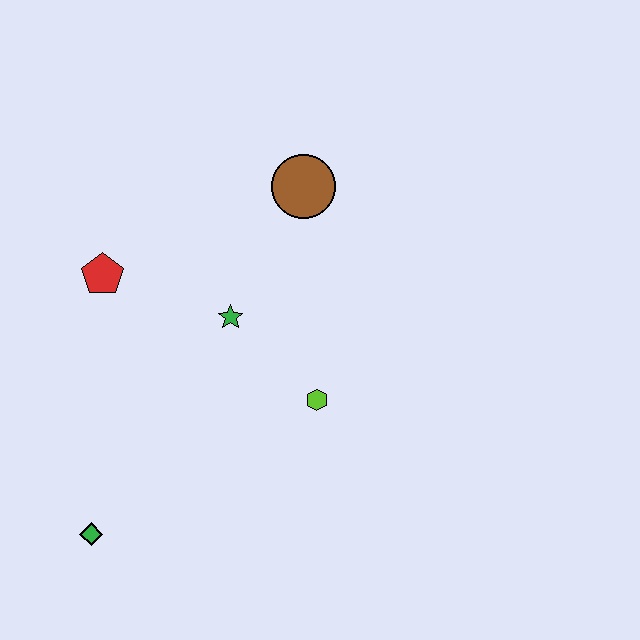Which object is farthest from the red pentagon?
The green diamond is farthest from the red pentagon.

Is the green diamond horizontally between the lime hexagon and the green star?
No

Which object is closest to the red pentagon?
The green star is closest to the red pentagon.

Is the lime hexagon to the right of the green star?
Yes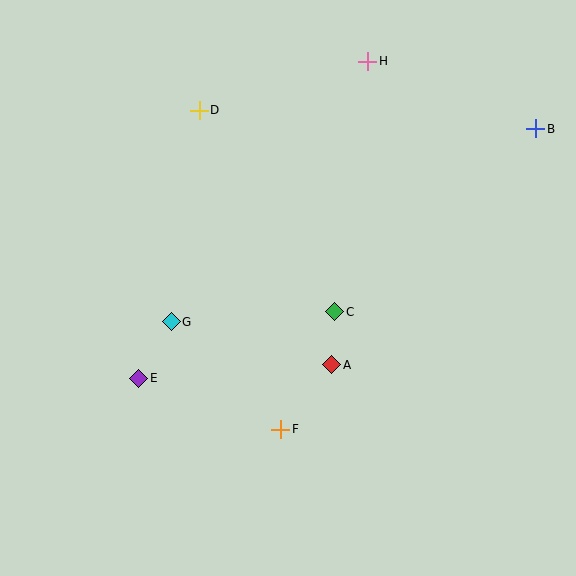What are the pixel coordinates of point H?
Point H is at (368, 61).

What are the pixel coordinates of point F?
Point F is at (281, 429).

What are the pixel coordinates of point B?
Point B is at (536, 129).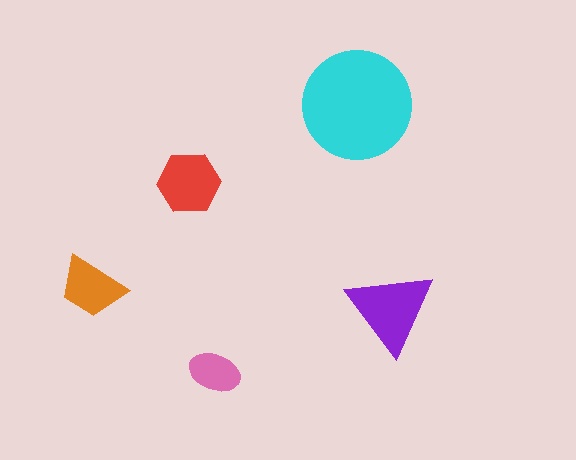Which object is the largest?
The cyan circle.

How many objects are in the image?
There are 5 objects in the image.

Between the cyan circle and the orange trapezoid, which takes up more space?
The cyan circle.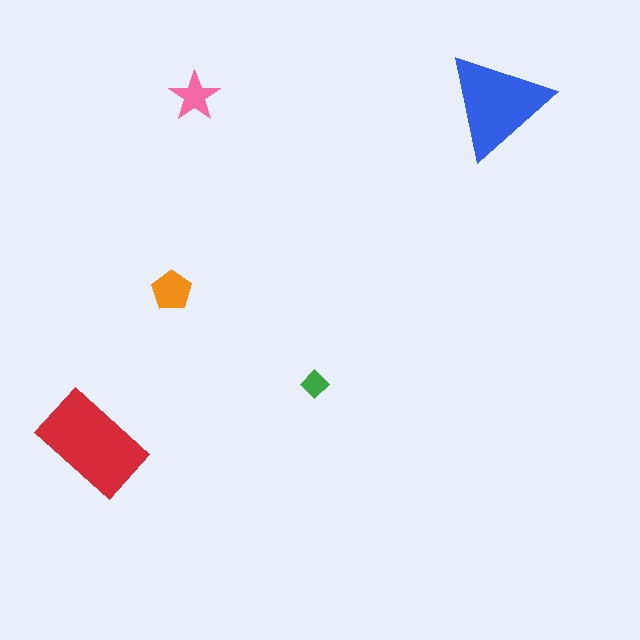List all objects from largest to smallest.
The red rectangle, the blue triangle, the orange pentagon, the pink star, the green diamond.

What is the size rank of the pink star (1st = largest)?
4th.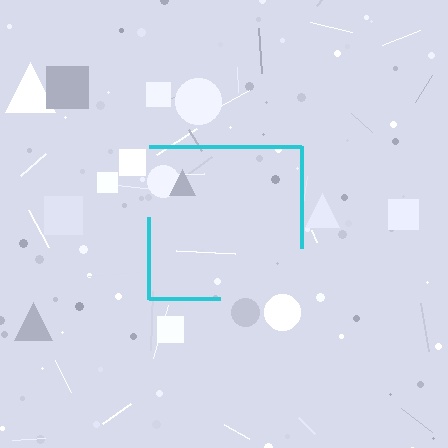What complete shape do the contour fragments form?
The contour fragments form a square.